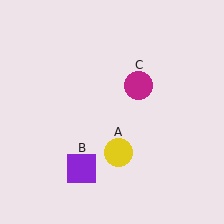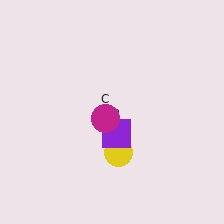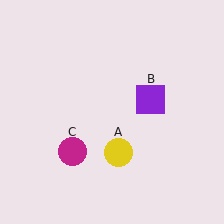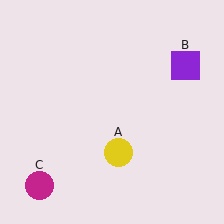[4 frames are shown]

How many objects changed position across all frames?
2 objects changed position: purple square (object B), magenta circle (object C).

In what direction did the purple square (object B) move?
The purple square (object B) moved up and to the right.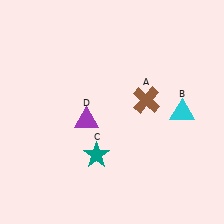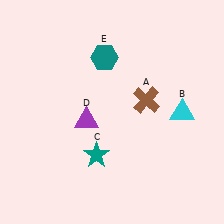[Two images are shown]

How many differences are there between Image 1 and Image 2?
There is 1 difference between the two images.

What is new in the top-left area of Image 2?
A teal hexagon (E) was added in the top-left area of Image 2.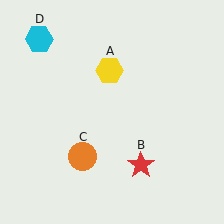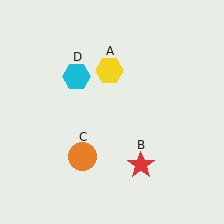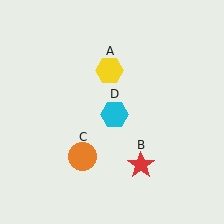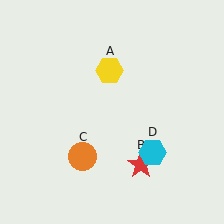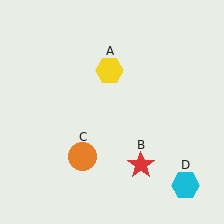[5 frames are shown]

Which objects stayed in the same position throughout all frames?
Yellow hexagon (object A) and red star (object B) and orange circle (object C) remained stationary.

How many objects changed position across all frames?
1 object changed position: cyan hexagon (object D).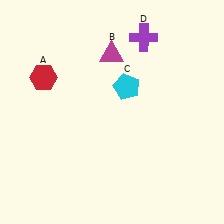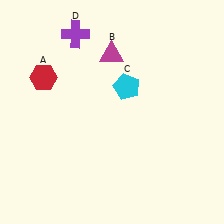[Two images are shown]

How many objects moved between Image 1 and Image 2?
1 object moved between the two images.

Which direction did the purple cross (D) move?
The purple cross (D) moved left.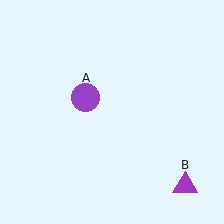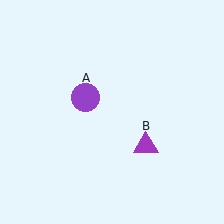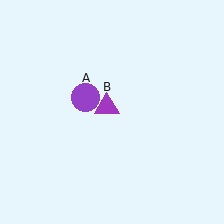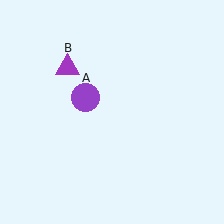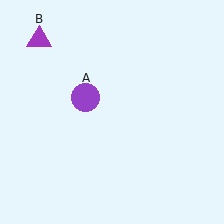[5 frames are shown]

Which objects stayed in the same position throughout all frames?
Purple circle (object A) remained stationary.